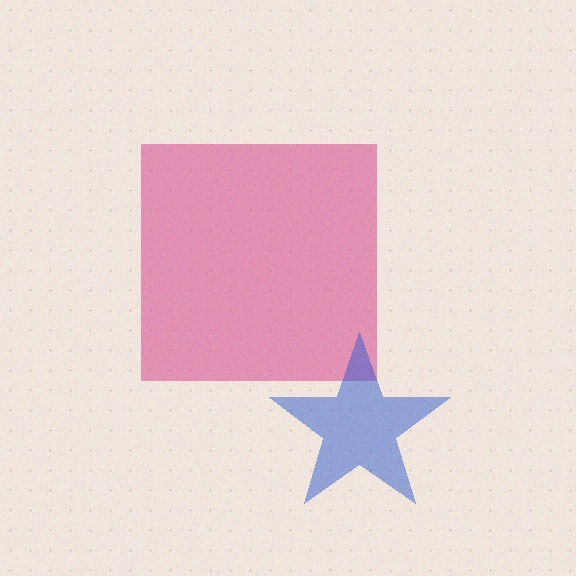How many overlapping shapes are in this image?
There are 2 overlapping shapes in the image.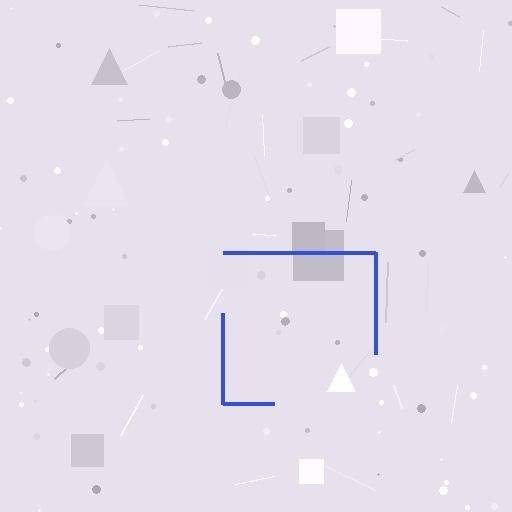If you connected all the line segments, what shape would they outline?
They would outline a square.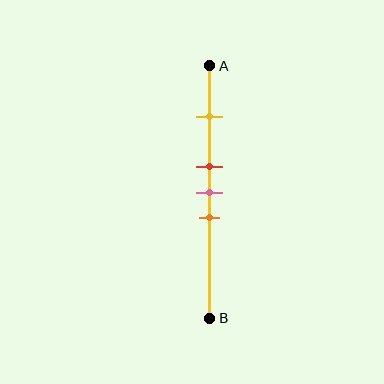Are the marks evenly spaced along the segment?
No, the marks are not evenly spaced.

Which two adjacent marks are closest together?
The red and pink marks are the closest adjacent pair.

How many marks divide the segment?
There are 4 marks dividing the segment.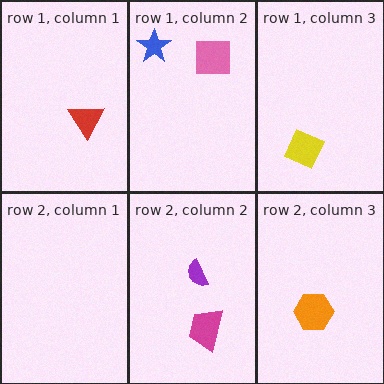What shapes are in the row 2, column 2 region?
The magenta trapezoid, the purple semicircle.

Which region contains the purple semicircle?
The row 2, column 2 region.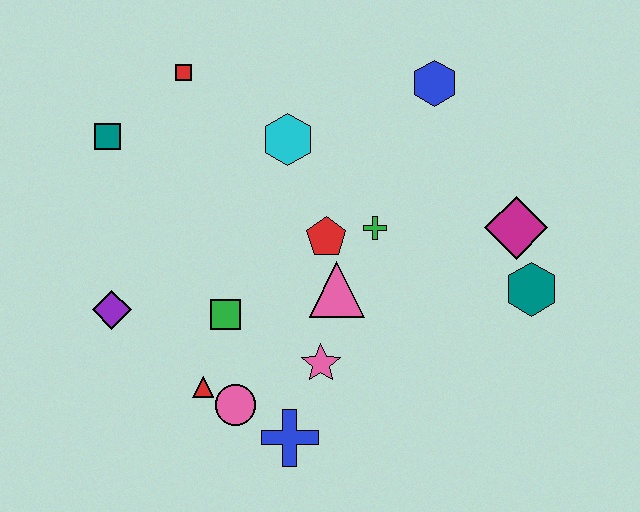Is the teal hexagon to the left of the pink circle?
No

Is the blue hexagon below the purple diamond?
No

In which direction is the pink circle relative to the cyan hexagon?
The pink circle is below the cyan hexagon.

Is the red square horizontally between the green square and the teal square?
Yes